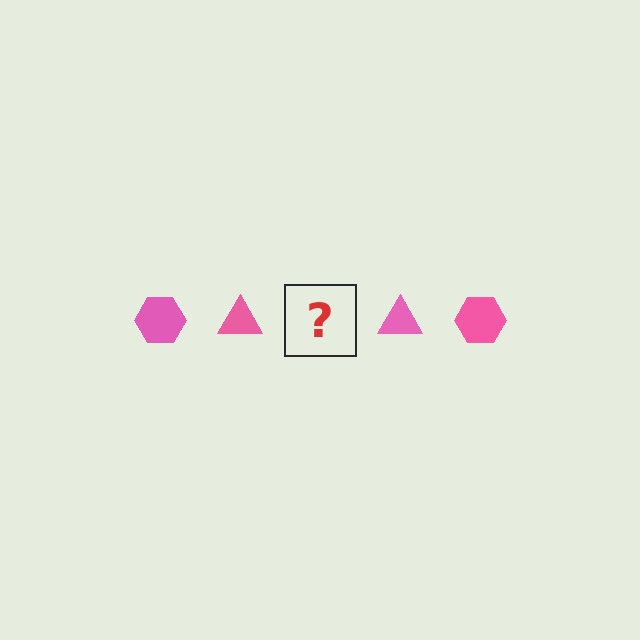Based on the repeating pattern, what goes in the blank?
The blank should be a pink hexagon.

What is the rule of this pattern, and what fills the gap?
The rule is that the pattern cycles through hexagon, triangle shapes in pink. The gap should be filled with a pink hexagon.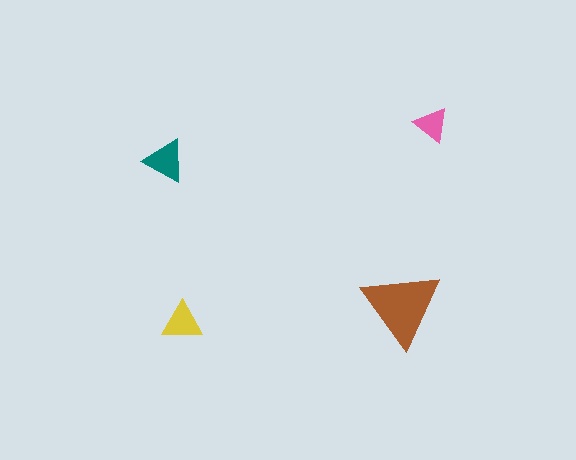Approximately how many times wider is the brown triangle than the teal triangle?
About 2 times wider.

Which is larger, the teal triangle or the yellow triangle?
The teal one.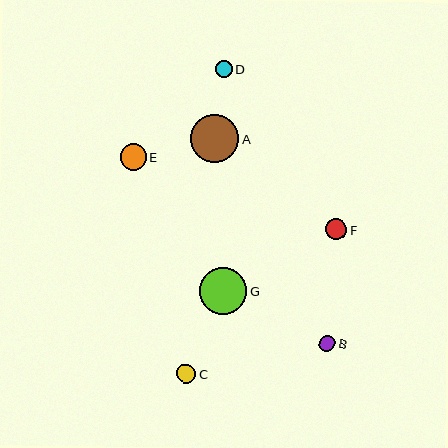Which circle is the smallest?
Circle B is the smallest with a size of approximately 16 pixels.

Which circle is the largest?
Circle A is the largest with a size of approximately 48 pixels.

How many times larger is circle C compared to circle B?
Circle C is approximately 1.2 times the size of circle B.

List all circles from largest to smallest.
From largest to smallest: A, G, E, F, C, D, B.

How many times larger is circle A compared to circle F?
Circle A is approximately 2.3 times the size of circle F.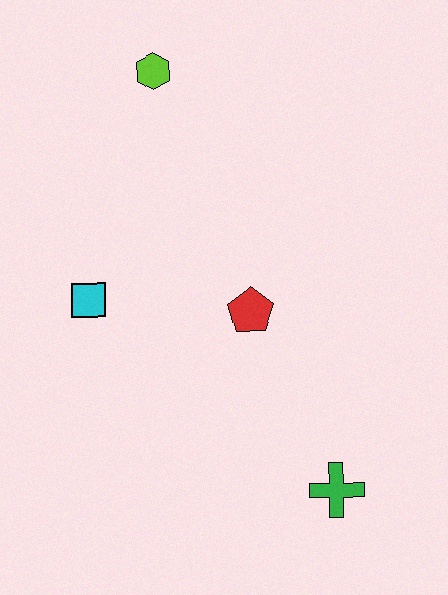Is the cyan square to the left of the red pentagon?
Yes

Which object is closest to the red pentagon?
The cyan square is closest to the red pentagon.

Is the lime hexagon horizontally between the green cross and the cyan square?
Yes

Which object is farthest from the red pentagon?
The lime hexagon is farthest from the red pentagon.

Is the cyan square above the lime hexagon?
No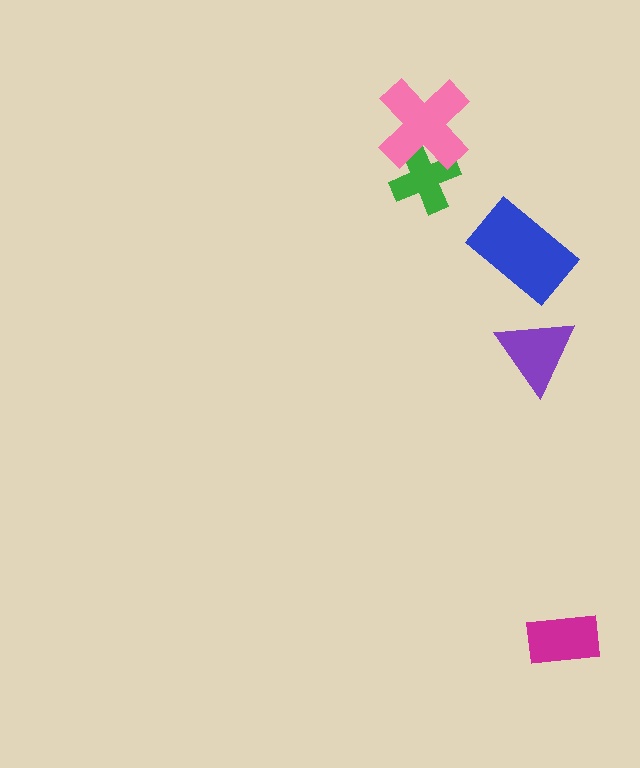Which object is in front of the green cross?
The pink cross is in front of the green cross.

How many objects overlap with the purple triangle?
0 objects overlap with the purple triangle.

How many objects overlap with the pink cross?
1 object overlaps with the pink cross.